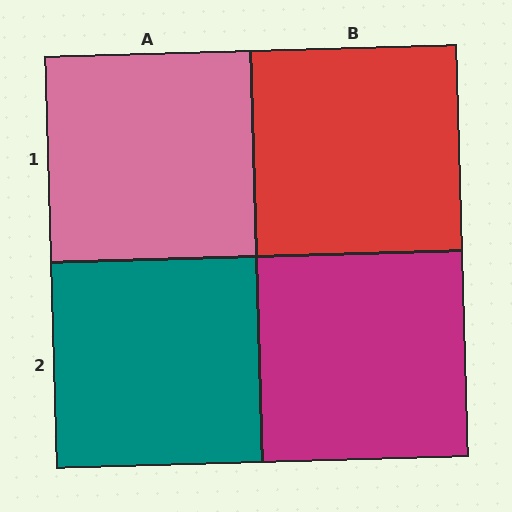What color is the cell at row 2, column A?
Teal.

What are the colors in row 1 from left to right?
Pink, red.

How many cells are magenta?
1 cell is magenta.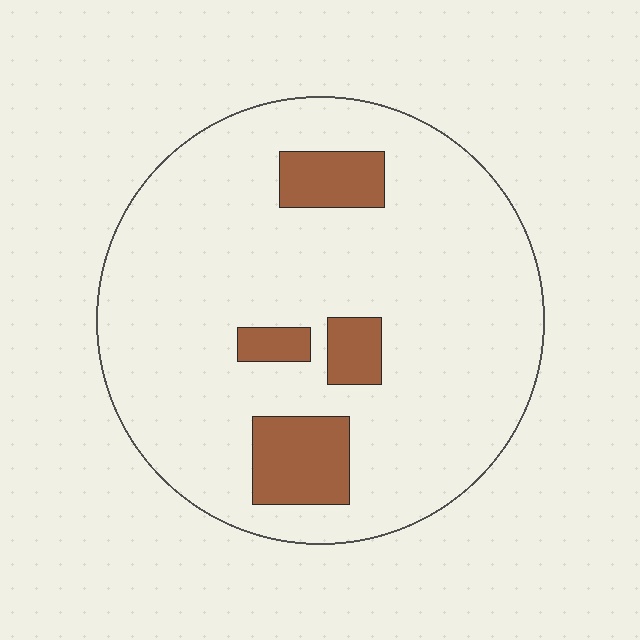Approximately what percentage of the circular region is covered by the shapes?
Approximately 15%.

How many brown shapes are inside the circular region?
4.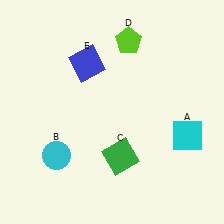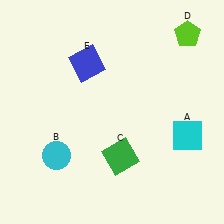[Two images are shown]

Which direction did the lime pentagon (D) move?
The lime pentagon (D) moved right.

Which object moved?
The lime pentagon (D) moved right.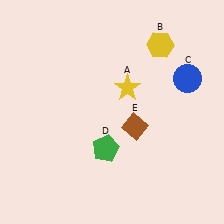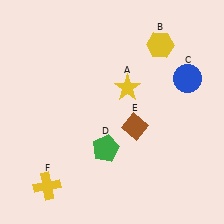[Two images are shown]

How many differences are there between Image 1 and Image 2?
There is 1 difference between the two images.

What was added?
A yellow cross (F) was added in Image 2.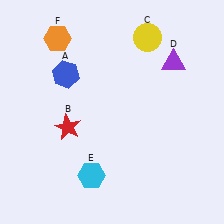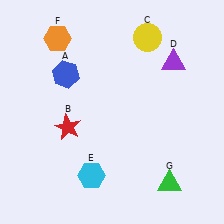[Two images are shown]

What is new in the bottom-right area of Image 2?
A green triangle (G) was added in the bottom-right area of Image 2.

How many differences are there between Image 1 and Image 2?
There is 1 difference between the two images.